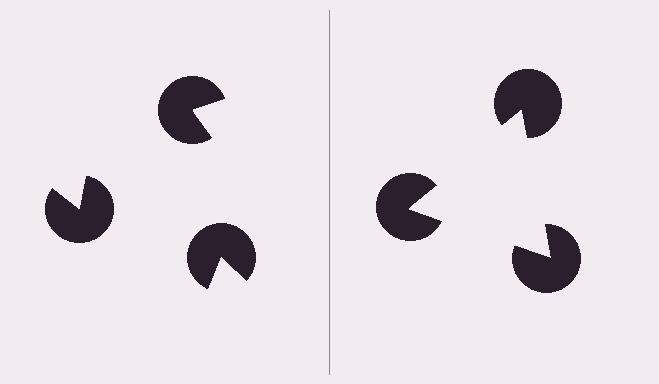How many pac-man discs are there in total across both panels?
6 — 3 on each side.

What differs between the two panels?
The pac-man discs are positioned identically on both sides; only the wedge orientations differ. On the right they align to a triangle; on the left they are misaligned.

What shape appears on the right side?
An illusory triangle.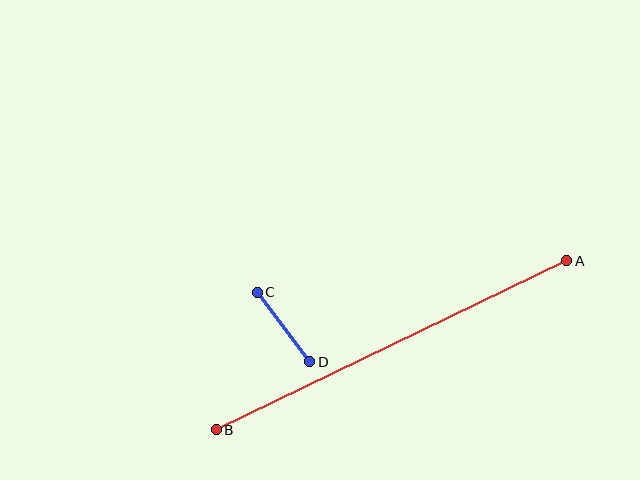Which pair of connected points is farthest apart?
Points A and B are farthest apart.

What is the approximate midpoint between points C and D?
The midpoint is at approximately (284, 327) pixels.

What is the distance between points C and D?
The distance is approximately 87 pixels.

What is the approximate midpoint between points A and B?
The midpoint is at approximately (391, 345) pixels.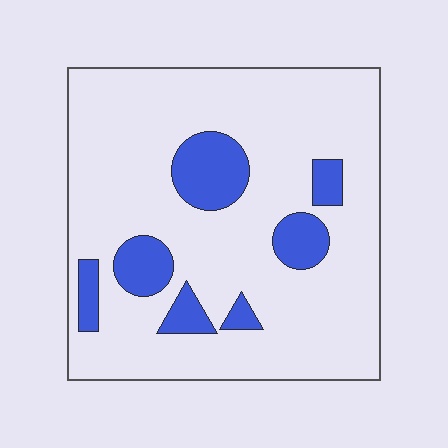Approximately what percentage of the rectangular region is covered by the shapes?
Approximately 15%.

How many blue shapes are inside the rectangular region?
7.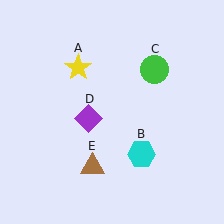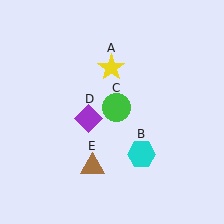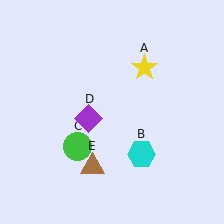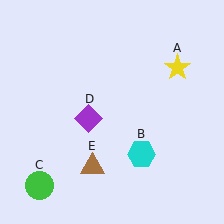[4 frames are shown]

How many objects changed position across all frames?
2 objects changed position: yellow star (object A), green circle (object C).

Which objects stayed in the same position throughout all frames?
Cyan hexagon (object B) and purple diamond (object D) and brown triangle (object E) remained stationary.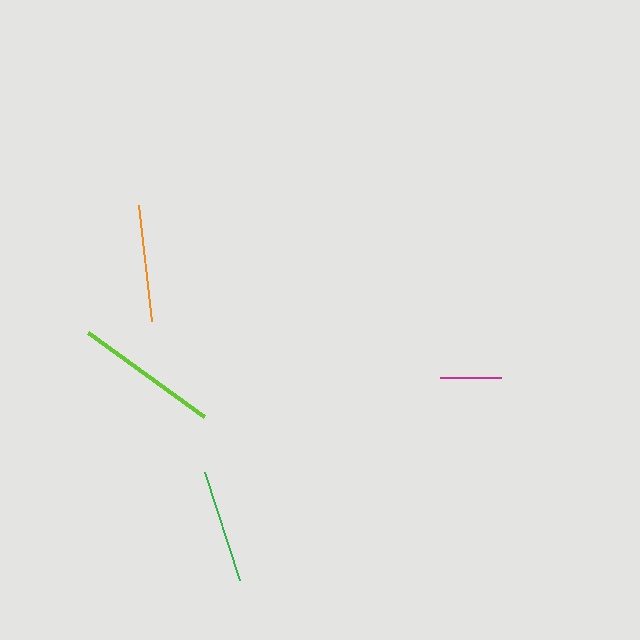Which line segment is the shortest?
The magenta line is the shortest at approximately 62 pixels.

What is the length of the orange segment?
The orange segment is approximately 116 pixels long.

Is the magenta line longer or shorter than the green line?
The green line is longer than the magenta line.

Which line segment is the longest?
The lime line is the longest at approximately 144 pixels.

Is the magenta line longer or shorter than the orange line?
The orange line is longer than the magenta line.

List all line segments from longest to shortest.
From longest to shortest: lime, orange, green, magenta.